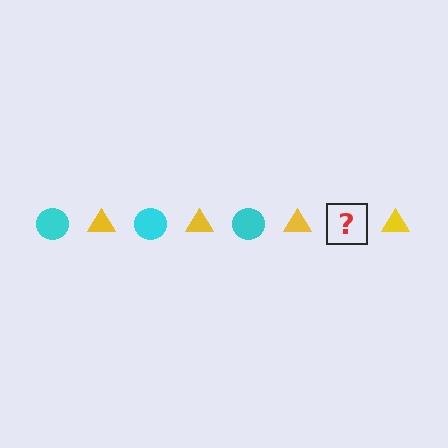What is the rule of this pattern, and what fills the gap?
The rule is that the pattern alternates between cyan circle and yellow triangle. The gap should be filled with a cyan circle.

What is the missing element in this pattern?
The missing element is a cyan circle.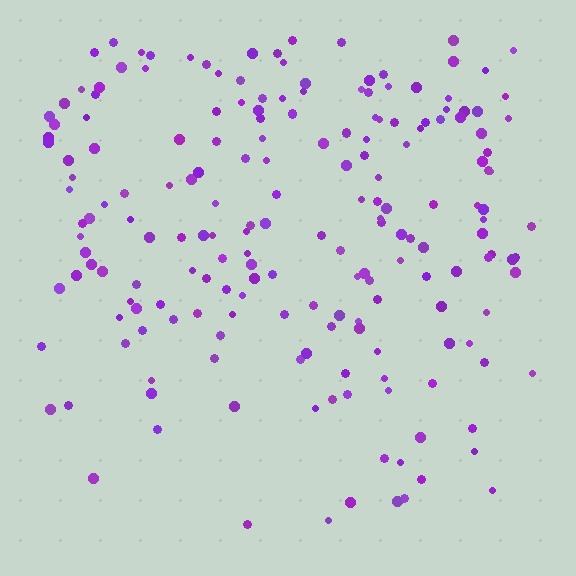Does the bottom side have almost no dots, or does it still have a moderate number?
Still a moderate number, just noticeably fewer than the top.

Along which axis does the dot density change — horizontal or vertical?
Vertical.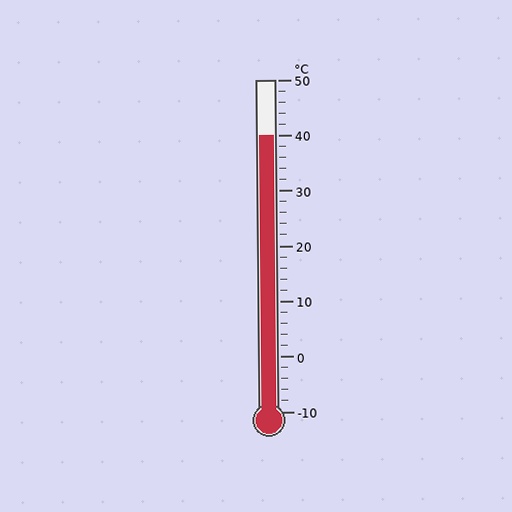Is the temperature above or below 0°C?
The temperature is above 0°C.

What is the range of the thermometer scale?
The thermometer scale ranges from -10°C to 50°C.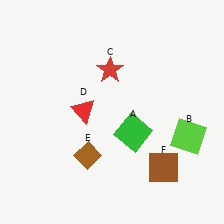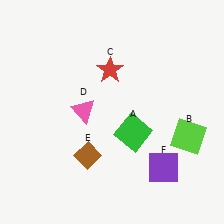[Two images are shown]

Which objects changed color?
D changed from red to pink. F changed from brown to purple.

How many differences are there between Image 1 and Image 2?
There are 2 differences between the two images.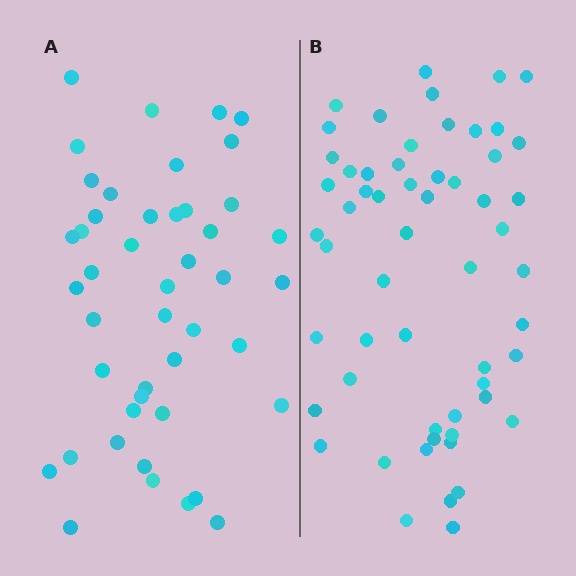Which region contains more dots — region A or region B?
Region B (the right region) has more dots.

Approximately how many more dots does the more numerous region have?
Region B has roughly 12 or so more dots than region A.